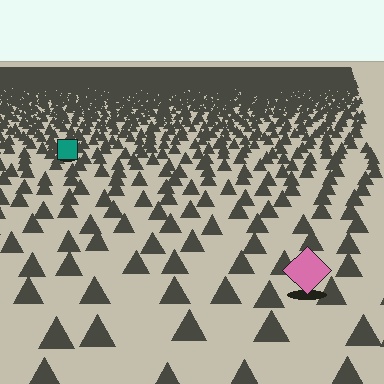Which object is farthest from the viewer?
The teal square is farthest from the viewer. It appears smaller and the ground texture around it is denser.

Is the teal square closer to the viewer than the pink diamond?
No. The pink diamond is closer — you can tell from the texture gradient: the ground texture is coarser near it.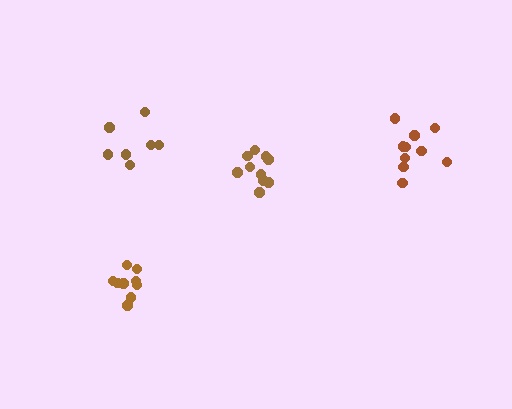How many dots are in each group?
Group 1: 7 dots, Group 2: 10 dots, Group 3: 9 dots, Group 4: 10 dots (36 total).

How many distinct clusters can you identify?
There are 4 distinct clusters.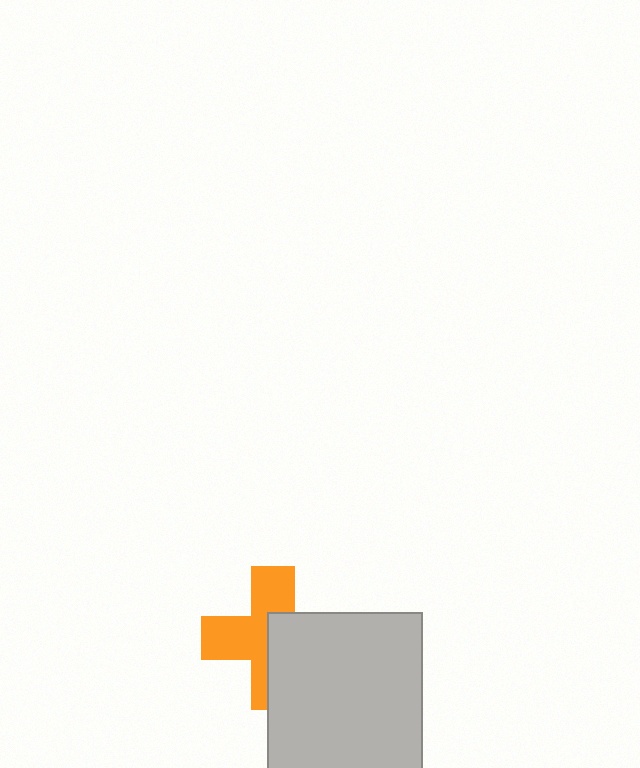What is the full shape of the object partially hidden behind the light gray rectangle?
The partially hidden object is an orange cross.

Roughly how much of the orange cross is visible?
About half of it is visible (roughly 54%).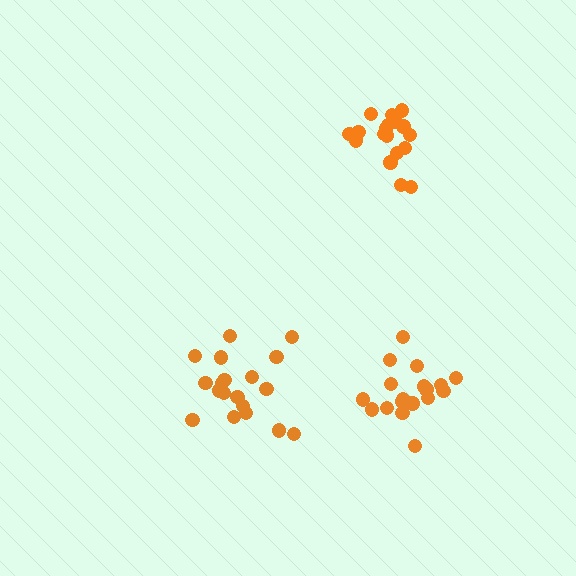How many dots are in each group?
Group 1: 19 dots, Group 2: 19 dots, Group 3: 19 dots (57 total).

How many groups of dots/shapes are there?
There are 3 groups.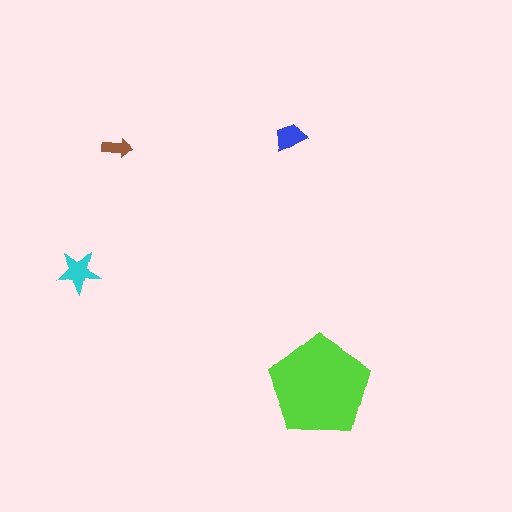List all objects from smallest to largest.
The brown arrow, the blue trapezoid, the cyan star, the lime pentagon.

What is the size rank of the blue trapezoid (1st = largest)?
3rd.